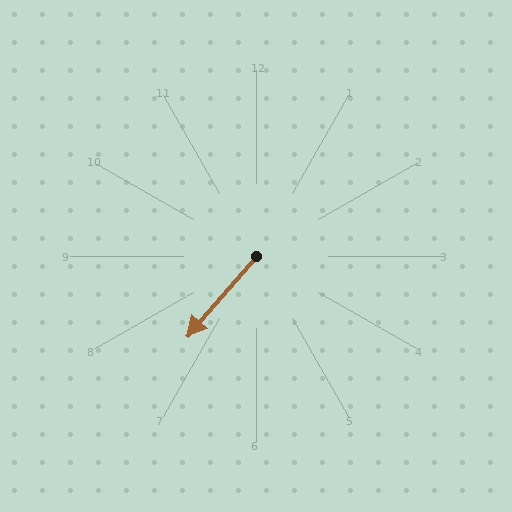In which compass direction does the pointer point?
Southwest.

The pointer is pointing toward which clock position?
Roughly 7 o'clock.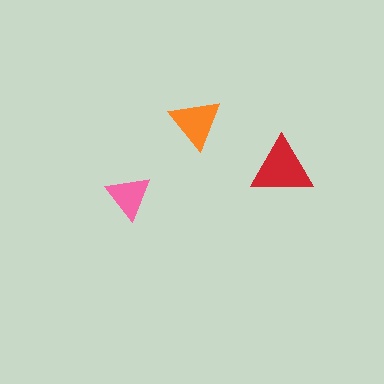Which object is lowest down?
The pink triangle is bottommost.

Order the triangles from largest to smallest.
the red one, the orange one, the pink one.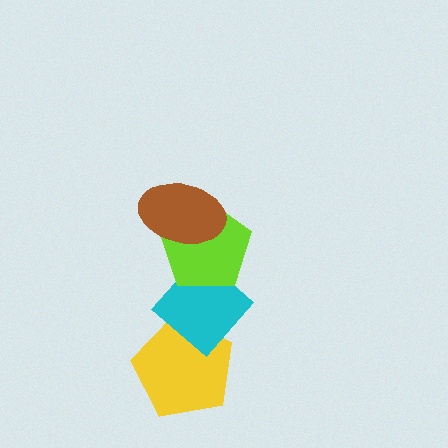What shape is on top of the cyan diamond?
The lime pentagon is on top of the cyan diamond.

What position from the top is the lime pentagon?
The lime pentagon is 2nd from the top.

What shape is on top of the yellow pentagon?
The cyan diamond is on top of the yellow pentagon.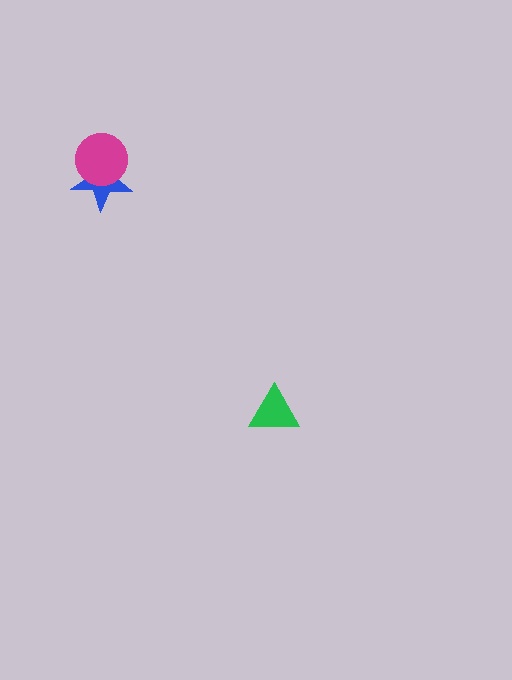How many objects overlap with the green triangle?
0 objects overlap with the green triangle.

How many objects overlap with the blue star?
1 object overlaps with the blue star.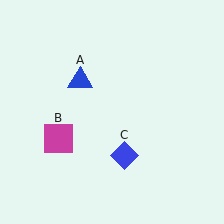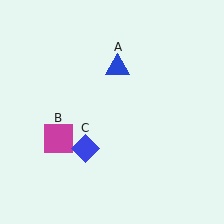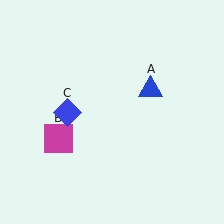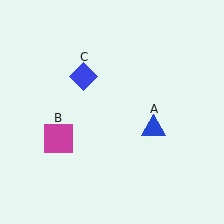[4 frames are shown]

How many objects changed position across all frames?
2 objects changed position: blue triangle (object A), blue diamond (object C).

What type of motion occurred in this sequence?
The blue triangle (object A), blue diamond (object C) rotated clockwise around the center of the scene.